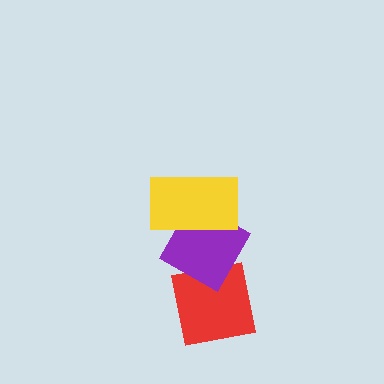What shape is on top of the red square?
The purple diamond is on top of the red square.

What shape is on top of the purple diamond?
The yellow rectangle is on top of the purple diamond.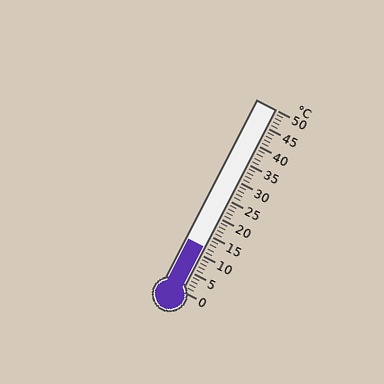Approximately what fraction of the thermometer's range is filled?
The thermometer is filled to approximately 25% of its range.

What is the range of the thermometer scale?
The thermometer scale ranges from 0°C to 50°C.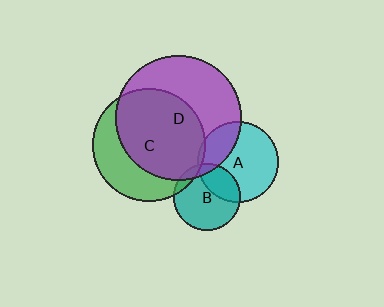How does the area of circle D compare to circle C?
Approximately 1.2 times.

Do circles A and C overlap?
Yes.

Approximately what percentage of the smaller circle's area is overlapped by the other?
Approximately 5%.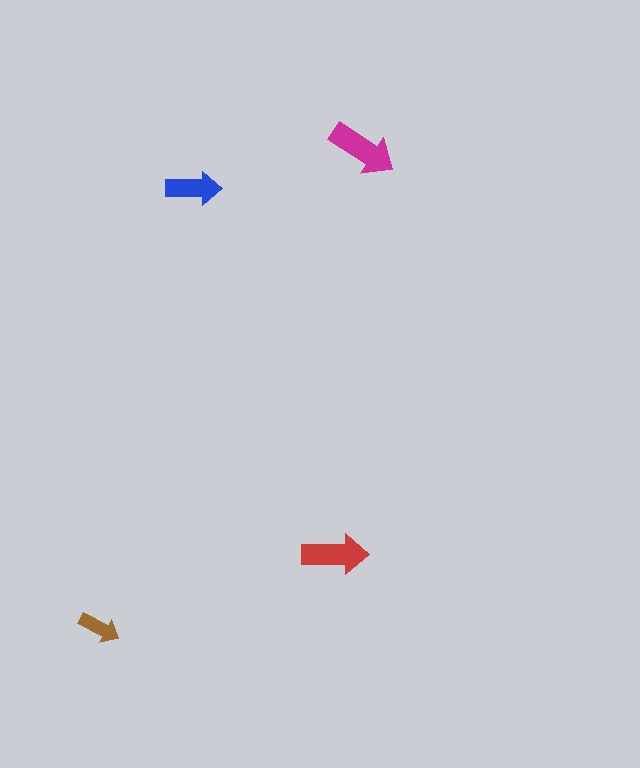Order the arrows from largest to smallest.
the magenta one, the red one, the blue one, the brown one.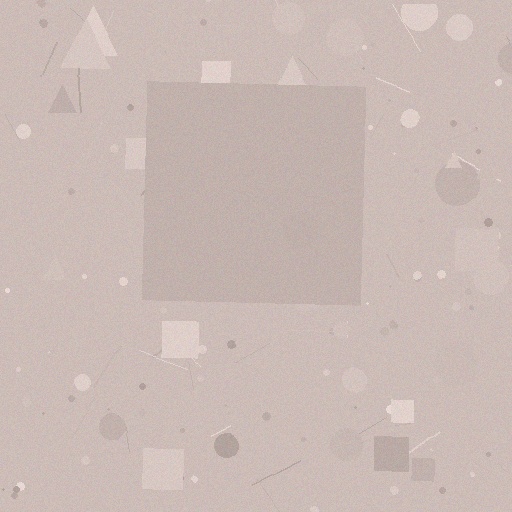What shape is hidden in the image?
A square is hidden in the image.